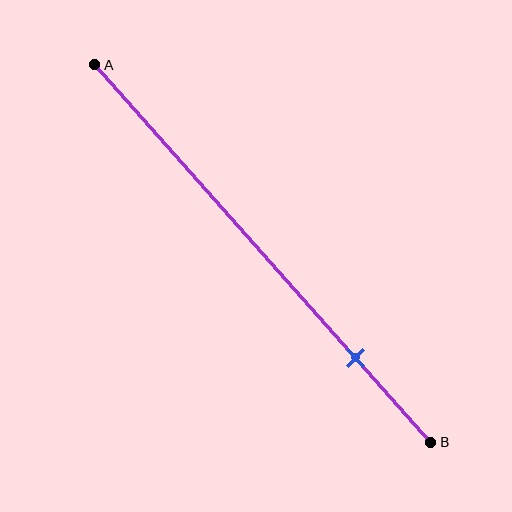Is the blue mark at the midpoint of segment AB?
No, the mark is at about 80% from A, not at the 50% midpoint.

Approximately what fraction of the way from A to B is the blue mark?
The blue mark is approximately 80% of the way from A to B.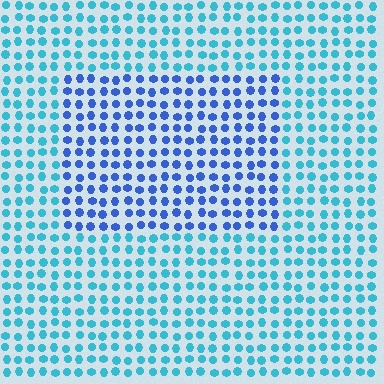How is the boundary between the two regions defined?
The boundary is defined purely by a slight shift in hue (about 36 degrees). Spacing, size, and orientation are identical on both sides.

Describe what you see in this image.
The image is filled with small cyan elements in a uniform arrangement. A rectangle-shaped region is visible where the elements are tinted to a slightly different hue, forming a subtle color boundary.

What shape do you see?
I see a rectangle.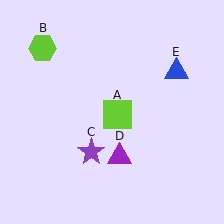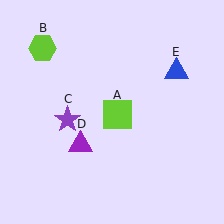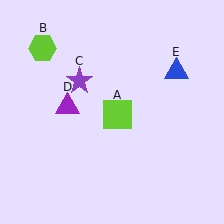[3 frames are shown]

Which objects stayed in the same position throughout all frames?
Lime square (object A) and lime hexagon (object B) and blue triangle (object E) remained stationary.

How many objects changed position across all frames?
2 objects changed position: purple star (object C), purple triangle (object D).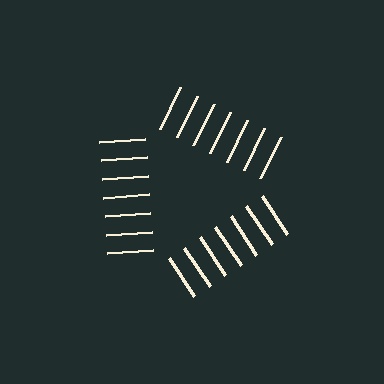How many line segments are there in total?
21 — 7 along each of the 3 edges.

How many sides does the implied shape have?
3 sides — the line-ends trace a triangle.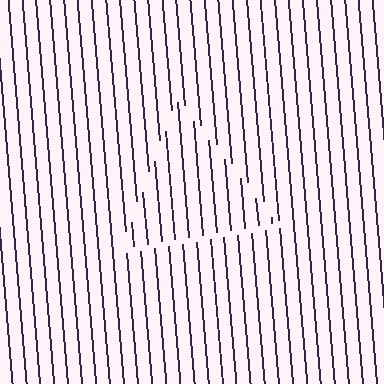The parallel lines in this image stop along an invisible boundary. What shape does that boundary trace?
An illusory triangle. The interior of the shape contains the same grating, shifted by half a period — the contour is defined by the phase discontinuity where line-ends from the inner and outer gratings abut.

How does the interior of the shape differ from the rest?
The interior of the shape contains the same grating, shifted by half a period — the contour is defined by the phase discontinuity where line-ends from the inner and outer gratings abut.